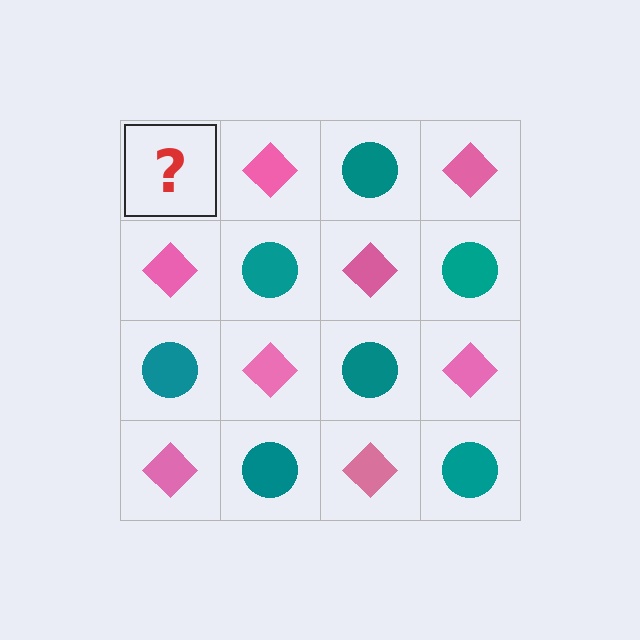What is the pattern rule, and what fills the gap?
The rule is that it alternates teal circle and pink diamond in a checkerboard pattern. The gap should be filled with a teal circle.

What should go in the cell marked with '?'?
The missing cell should contain a teal circle.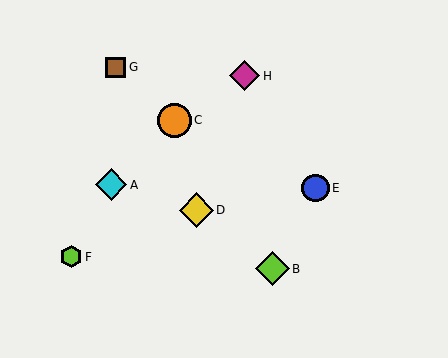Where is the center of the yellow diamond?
The center of the yellow diamond is at (196, 210).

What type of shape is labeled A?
Shape A is a cyan diamond.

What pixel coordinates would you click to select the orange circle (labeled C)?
Click at (175, 120) to select the orange circle C.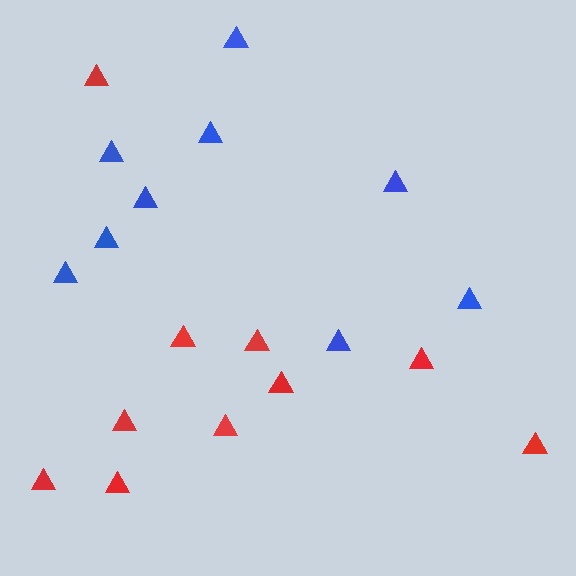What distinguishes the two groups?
There are 2 groups: one group of blue triangles (9) and one group of red triangles (10).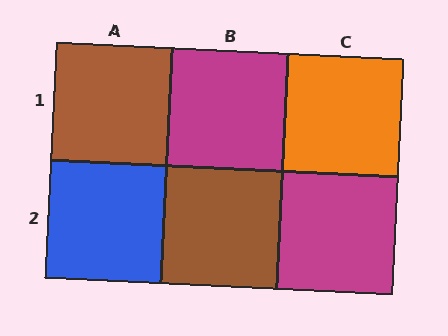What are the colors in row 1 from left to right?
Brown, magenta, orange.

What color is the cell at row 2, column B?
Brown.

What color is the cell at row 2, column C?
Magenta.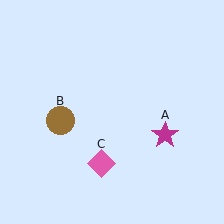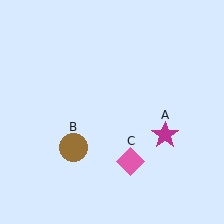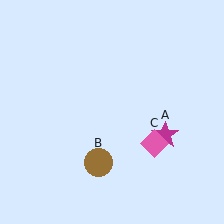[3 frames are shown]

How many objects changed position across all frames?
2 objects changed position: brown circle (object B), pink diamond (object C).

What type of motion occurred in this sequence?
The brown circle (object B), pink diamond (object C) rotated counterclockwise around the center of the scene.